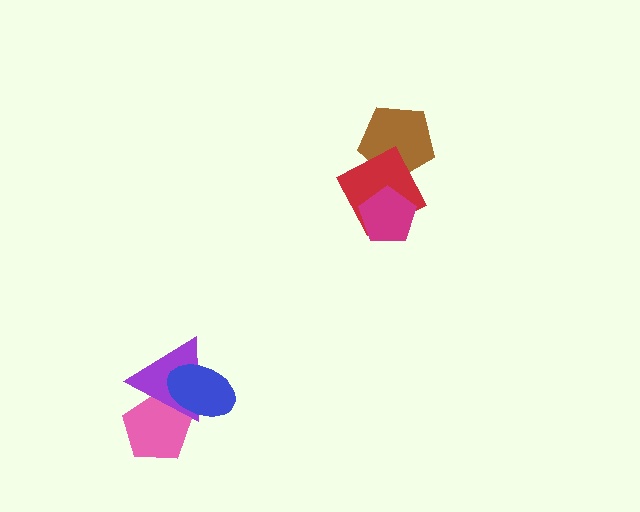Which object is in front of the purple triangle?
The blue ellipse is in front of the purple triangle.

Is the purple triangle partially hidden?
Yes, it is partially covered by another shape.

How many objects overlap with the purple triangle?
2 objects overlap with the purple triangle.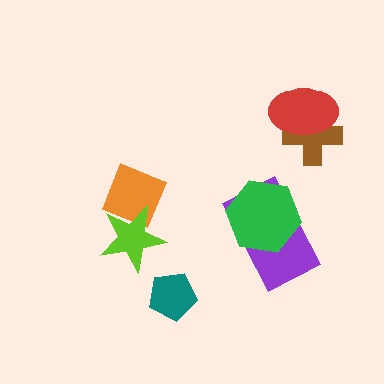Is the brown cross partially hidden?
Yes, it is partially covered by another shape.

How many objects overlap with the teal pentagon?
0 objects overlap with the teal pentagon.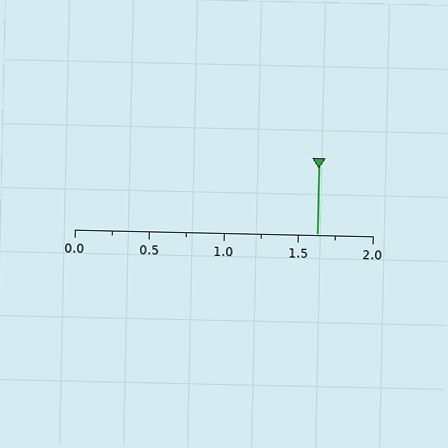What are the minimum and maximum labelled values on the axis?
The axis runs from 0.0 to 2.0.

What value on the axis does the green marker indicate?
The marker indicates approximately 1.62.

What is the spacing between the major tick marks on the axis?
The major ticks are spaced 0.5 apart.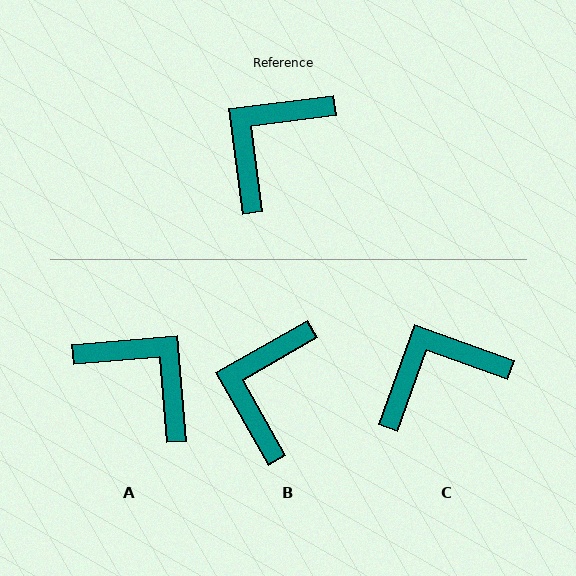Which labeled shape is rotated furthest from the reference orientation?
A, about 92 degrees away.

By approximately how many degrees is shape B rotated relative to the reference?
Approximately 22 degrees counter-clockwise.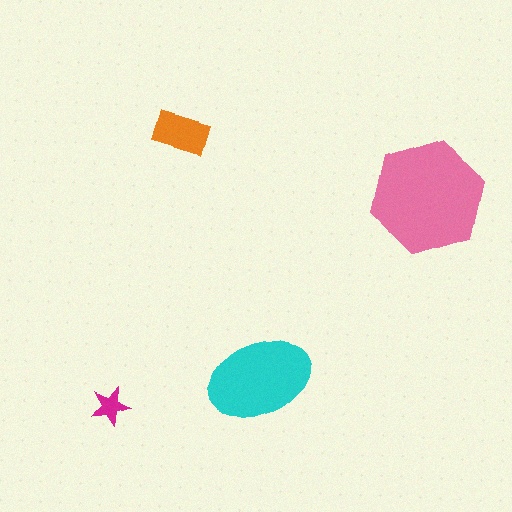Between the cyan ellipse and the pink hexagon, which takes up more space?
The pink hexagon.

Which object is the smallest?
The magenta star.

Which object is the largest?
The pink hexagon.